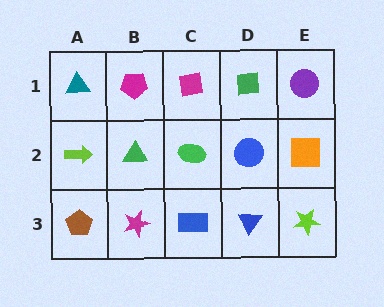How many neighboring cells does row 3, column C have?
3.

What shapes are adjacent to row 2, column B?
A magenta pentagon (row 1, column B), a magenta star (row 3, column B), a lime arrow (row 2, column A), a green ellipse (row 2, column C).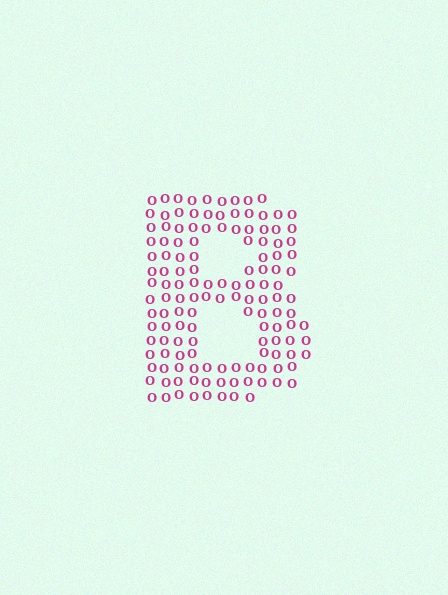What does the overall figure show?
The overall figure shows the letter B.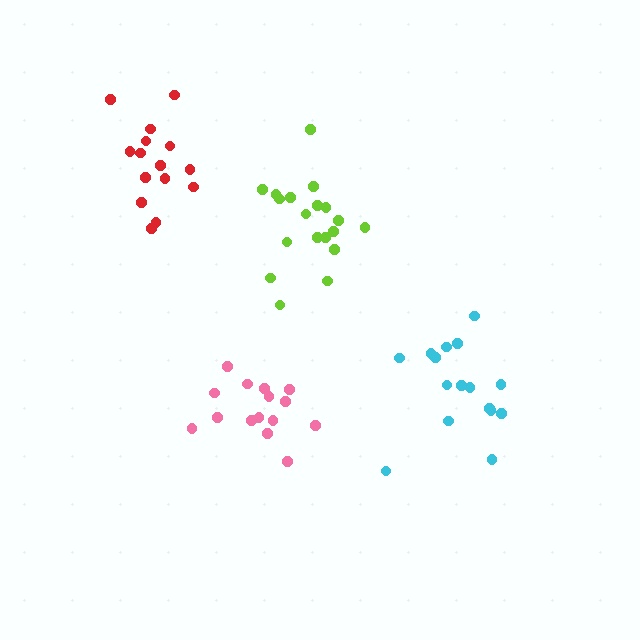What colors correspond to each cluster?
The clusters are colored: lime, cyan, red, pink.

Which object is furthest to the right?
The cyan cluster is rightmost.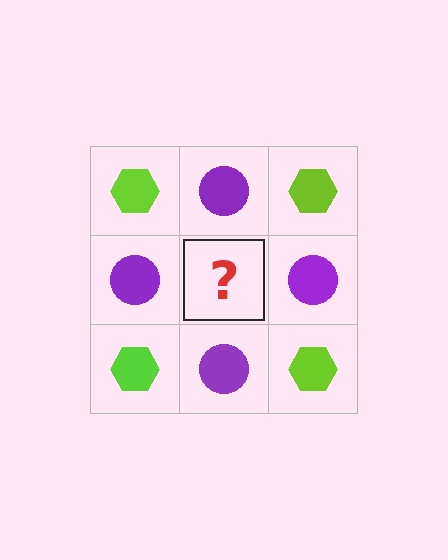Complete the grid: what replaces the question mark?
The question mark should be replaced with a lime hexagon.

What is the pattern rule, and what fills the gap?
The rule is that it alternates lime hexagon and purple circle in a checkerboard pattern. The gap should be filled with a lime hexagon.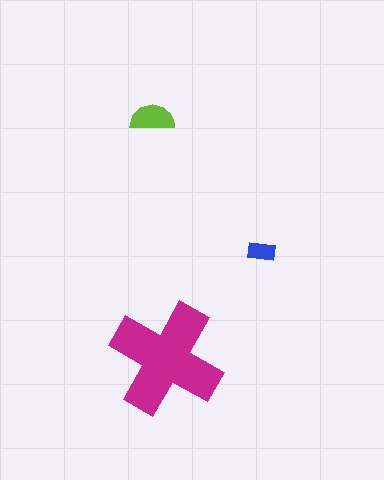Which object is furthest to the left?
The lime semicircle is leftmost.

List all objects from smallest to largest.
The blue rectangle, the lime semicircle, the magenta cross.